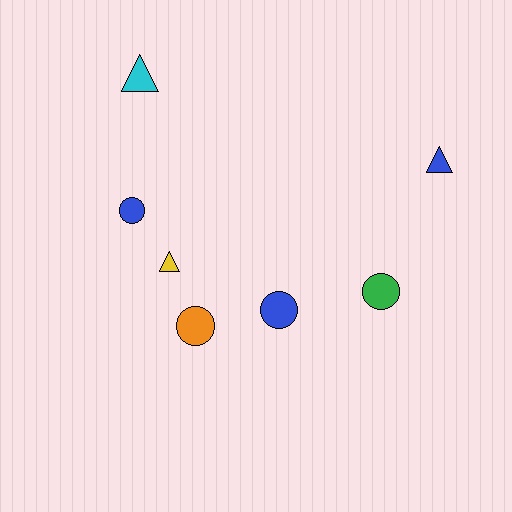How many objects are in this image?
There are 7 objects.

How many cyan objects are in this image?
There is 1 cyan object.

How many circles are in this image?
There are 4 circles.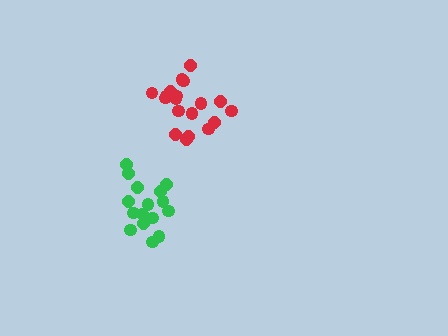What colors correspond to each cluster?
The clusters are colored: green, red.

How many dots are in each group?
Group 1: 16 dots, Group 2: 20 dots (36 total).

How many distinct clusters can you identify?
There are 2 distinct clusters.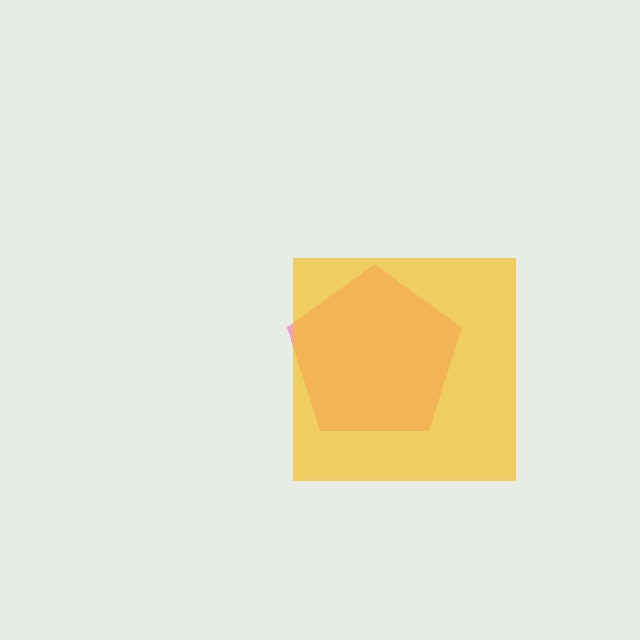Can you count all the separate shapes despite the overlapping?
Yes, there are 2 separate shapes.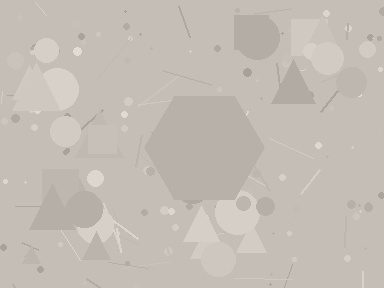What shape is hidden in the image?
A hexagon is hidden in the image.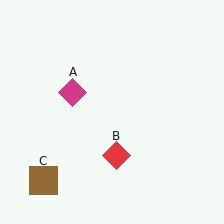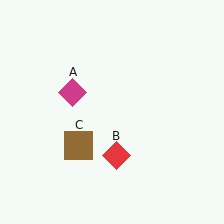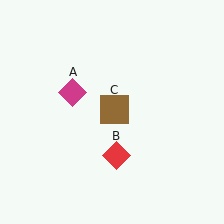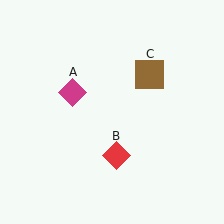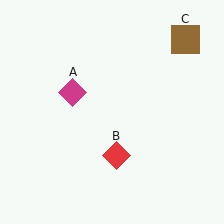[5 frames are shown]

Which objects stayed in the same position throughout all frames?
Magenta diamond (object A) and red diamond (object B) remained stationary.